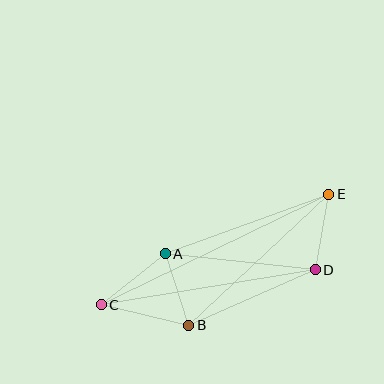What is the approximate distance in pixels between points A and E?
The distance between A and E is approximately 174 pixels.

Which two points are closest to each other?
Points A and B are closest to each other.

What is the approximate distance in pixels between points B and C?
The distance between B and C is approximately 90 pixels.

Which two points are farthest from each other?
Points C and E are farthest from each other.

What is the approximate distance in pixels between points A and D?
The distance between A and D is approximately 151 pixels.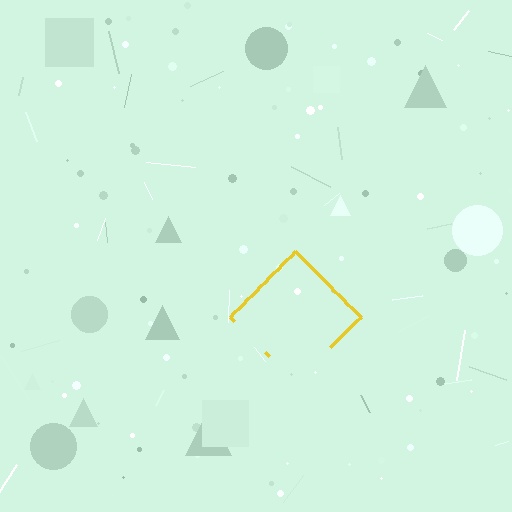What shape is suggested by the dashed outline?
The dashed outline suggests a diamond.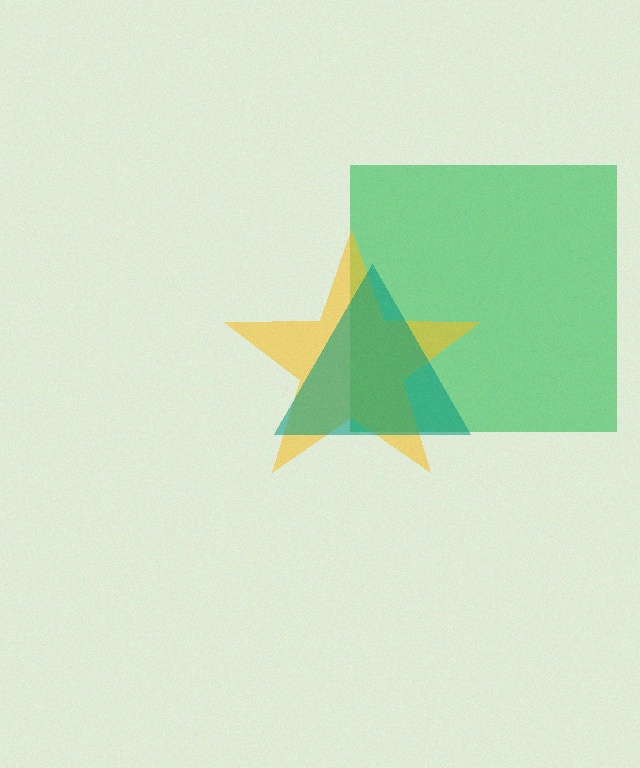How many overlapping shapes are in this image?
There are 3 overlapping shapes in the image.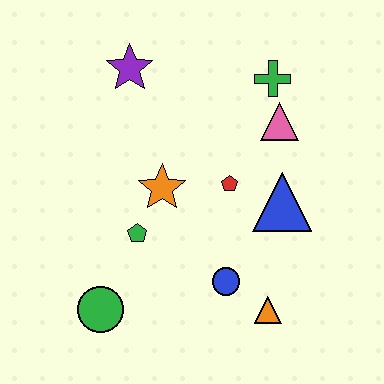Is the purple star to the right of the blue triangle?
No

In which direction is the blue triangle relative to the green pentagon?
The blue triangle is to the right of the green pentagon.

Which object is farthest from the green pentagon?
The green cross is farthest from the green pentagon.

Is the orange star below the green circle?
No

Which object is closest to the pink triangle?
The green cross is closest to the pink triangle.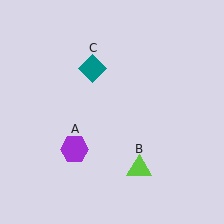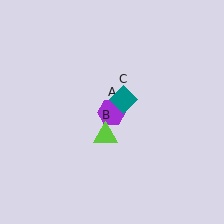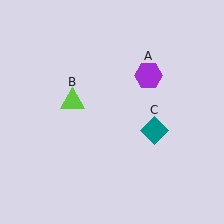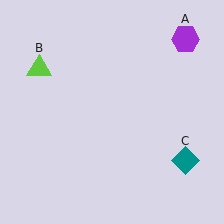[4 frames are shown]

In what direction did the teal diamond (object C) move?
The teal diamond (object C) moved down and to the right.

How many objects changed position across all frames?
3 objects changed position: purple hexagon (object A), lime triangle (object B), teal diamond (object C).